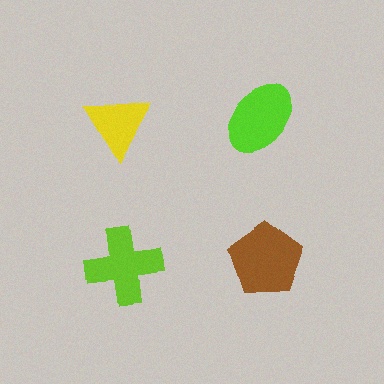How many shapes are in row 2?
2 shapes.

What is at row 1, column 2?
A lime ellipse.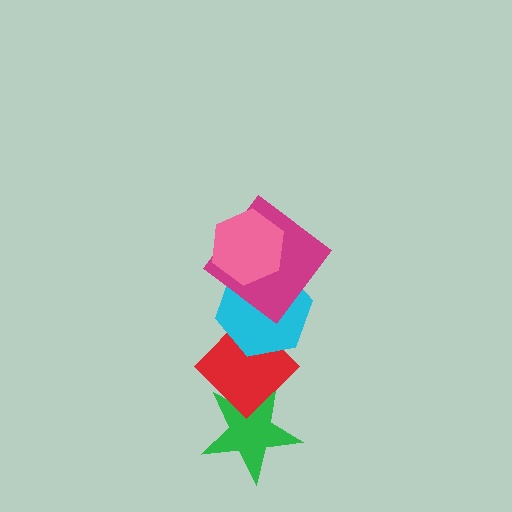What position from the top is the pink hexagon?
The pink hexagon is 1st from the top.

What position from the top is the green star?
The green star is 5th from the top.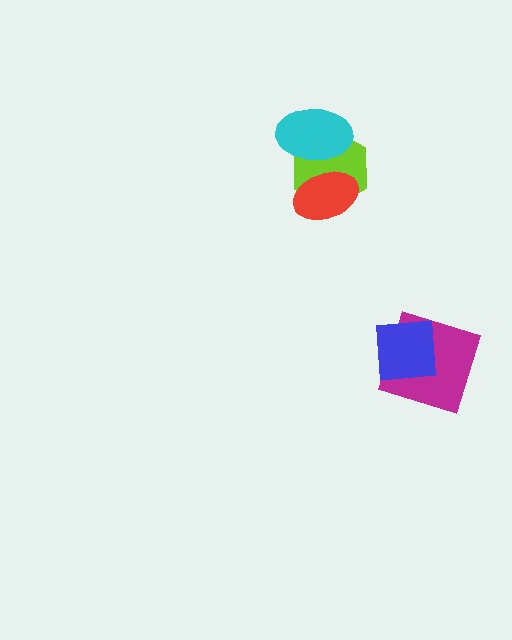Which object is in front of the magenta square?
The blue square is in front of the magenta square.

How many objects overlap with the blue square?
1 object overlaps with the blue square.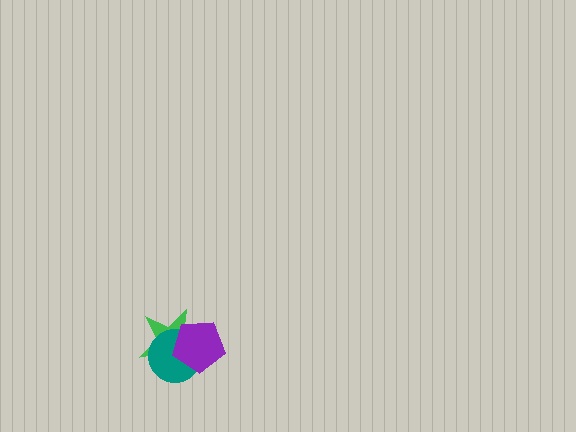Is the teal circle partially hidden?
Yes, it is partially covered by another shape.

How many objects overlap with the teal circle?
2 objects overlap with the teal circle.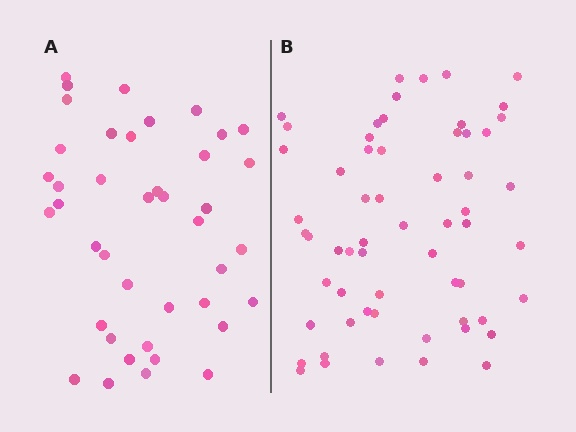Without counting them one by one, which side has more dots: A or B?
Region B (the right region) has more dots.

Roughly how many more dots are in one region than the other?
Region B has approximately 20 more dots than region A.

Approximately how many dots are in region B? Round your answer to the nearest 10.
About 60 dots.